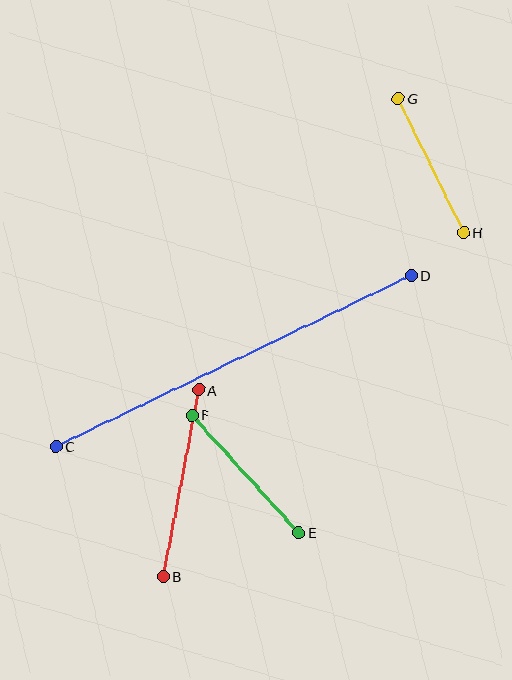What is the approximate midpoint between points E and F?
The midpoint is at approximately (245, 474) pixels.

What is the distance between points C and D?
The distance is approximately 394 pixels.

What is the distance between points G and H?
The distance is approximately 149 pixels.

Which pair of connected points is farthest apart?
Points C and D are farthest apart.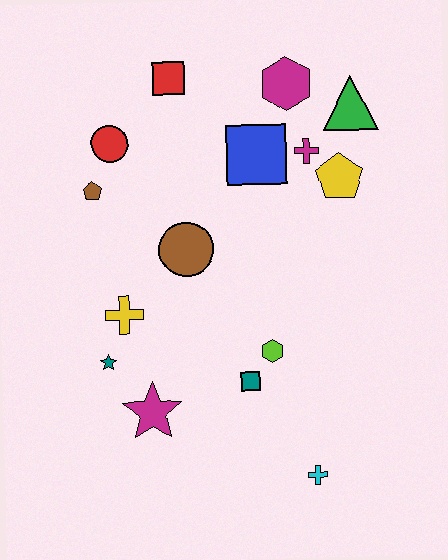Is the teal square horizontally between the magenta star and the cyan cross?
Yes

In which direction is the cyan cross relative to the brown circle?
The cyan cross is below the brown circle.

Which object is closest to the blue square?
The magenta cross is closest to the blue square.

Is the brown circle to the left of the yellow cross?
No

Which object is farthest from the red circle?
The cyan cross is farthest from the red circle.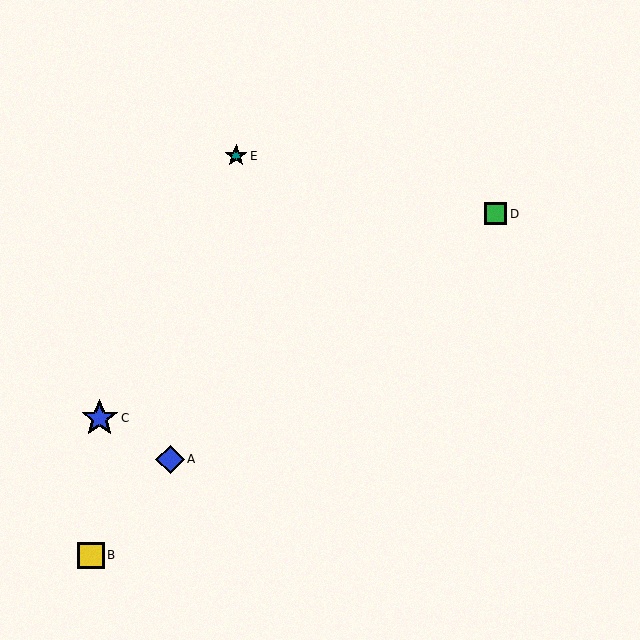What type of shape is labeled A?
Shape A is a blue diamond.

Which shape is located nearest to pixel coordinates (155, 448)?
The blue diamond (labeled A) at (170, 459) is nearest to that location.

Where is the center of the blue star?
The center of the blue star is at (100, 418).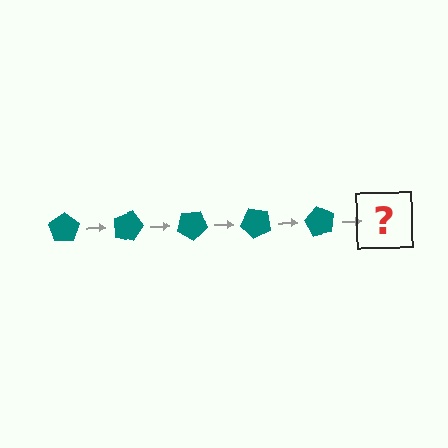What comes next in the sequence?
The next element should be a teal pentagon rotated 75 degrees.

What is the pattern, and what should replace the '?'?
The pattern is that the pentagon rotates 15 degrees each step. The '?' should be a teal pentagon rotated 75 degrees.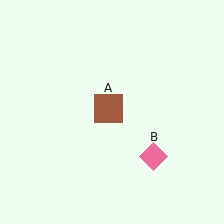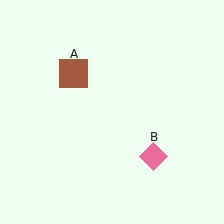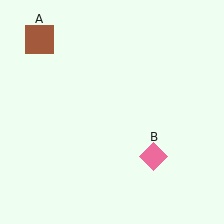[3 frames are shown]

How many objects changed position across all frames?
1 object changed position: brown square (object A).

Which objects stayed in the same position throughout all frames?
Pink diamond (object B) remained stationary.